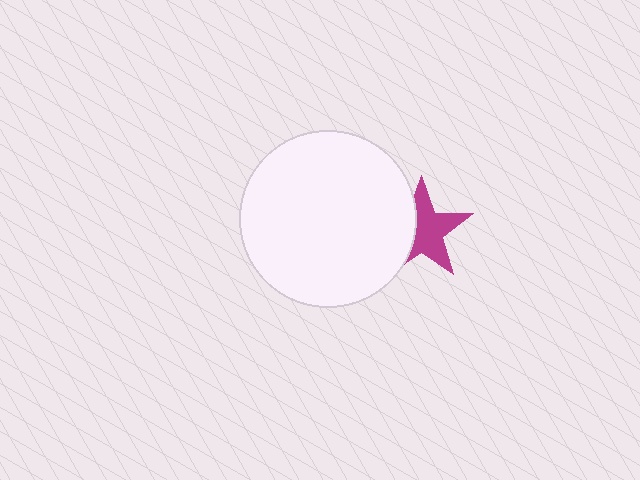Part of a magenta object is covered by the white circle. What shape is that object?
It is a star.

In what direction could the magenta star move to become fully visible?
The magenta star could move right. That would shift it out from behind the white circle entirely.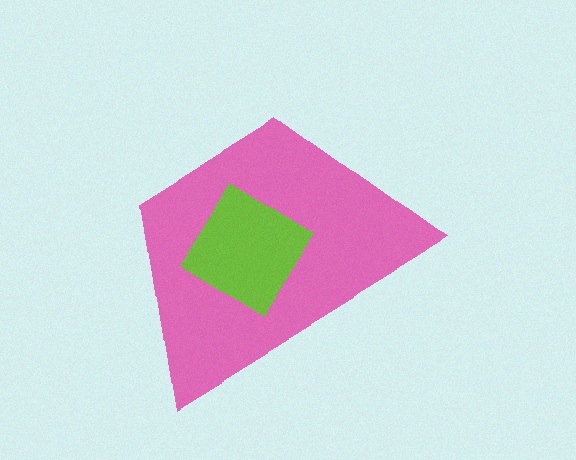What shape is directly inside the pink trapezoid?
The lime diamond.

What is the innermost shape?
The lime diamond.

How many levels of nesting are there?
2.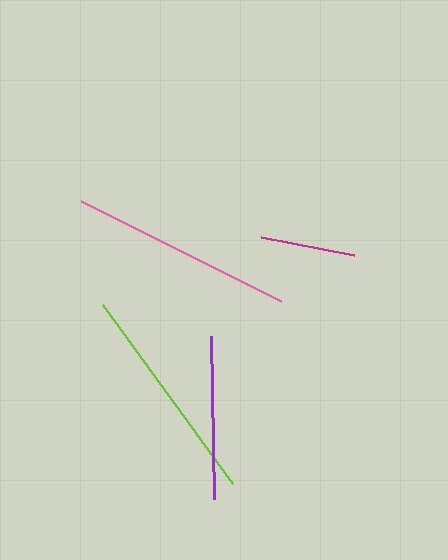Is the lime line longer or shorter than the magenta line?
The lime line is longer than the magenta line.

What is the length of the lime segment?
The lime segment is approximately 221 pixels long.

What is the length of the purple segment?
The purple segment is approximately 162 pixels long.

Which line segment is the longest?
The pink line is the longest at approximately 224 pixels.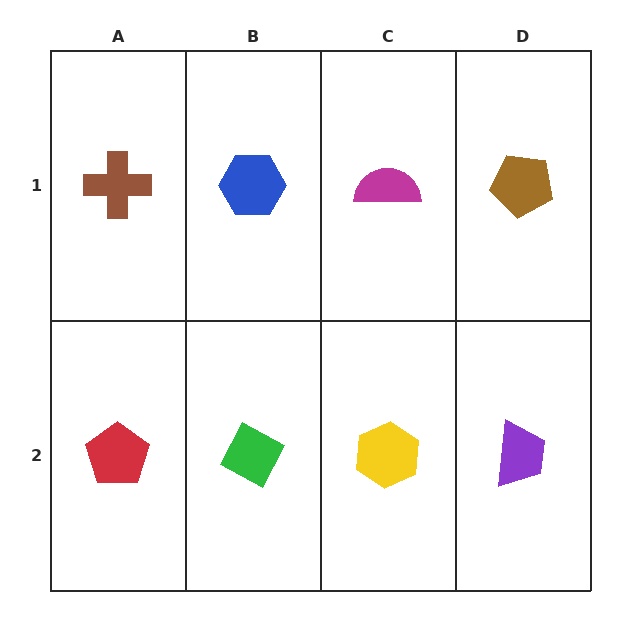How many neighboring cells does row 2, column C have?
3.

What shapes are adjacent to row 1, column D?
A purple trapezoid (row 2, column D), a magenta semicircle (row 1, column C).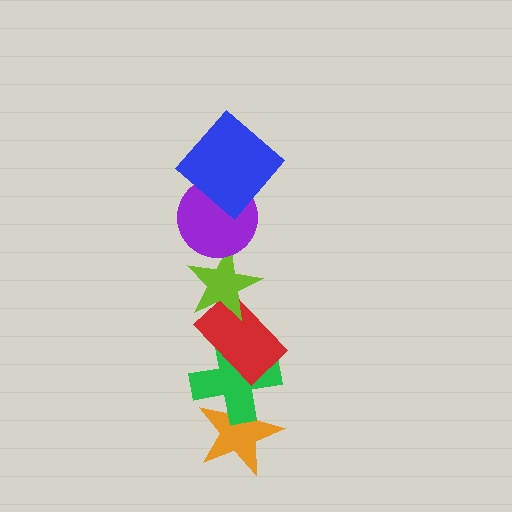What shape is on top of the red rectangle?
The lime star is on top of the red rectangle.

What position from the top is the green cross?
The green cross is 5th from the top.